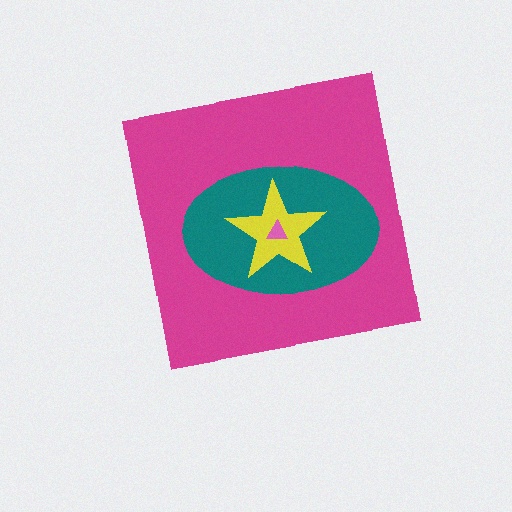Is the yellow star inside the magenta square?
Yes.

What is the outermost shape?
The magenta square.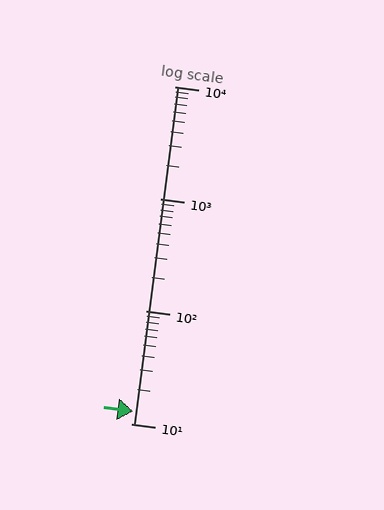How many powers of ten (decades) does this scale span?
The scale spans 3 decades, from 10 to 10000.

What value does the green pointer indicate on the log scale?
The pointer indicates approximately 13.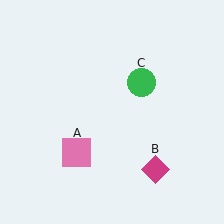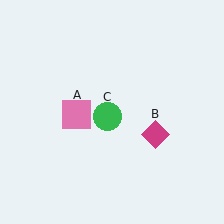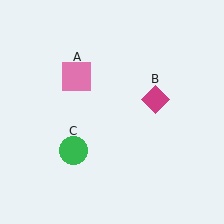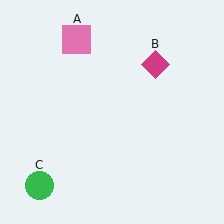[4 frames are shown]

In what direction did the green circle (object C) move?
The green circle (object C) moved down and to the left.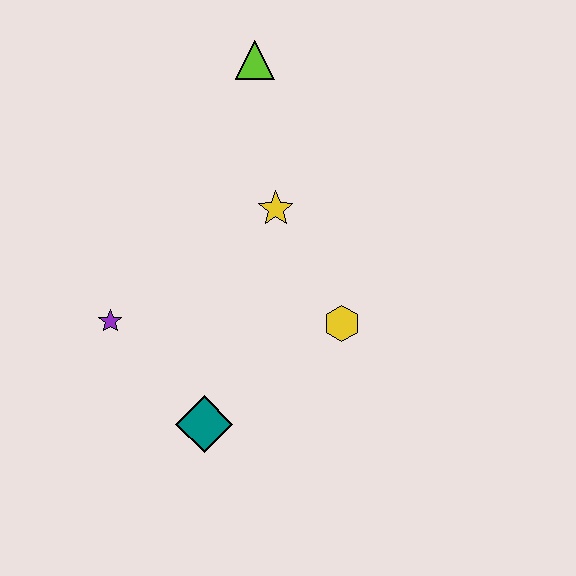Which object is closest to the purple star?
The teal diamond is closest to the purple star.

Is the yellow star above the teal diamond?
Yes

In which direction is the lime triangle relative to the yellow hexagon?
The lime triangle is above the yellow hexagon.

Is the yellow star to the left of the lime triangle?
No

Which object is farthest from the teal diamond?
The lime triangle is farthest from the teal diamond.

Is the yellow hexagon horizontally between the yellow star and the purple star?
No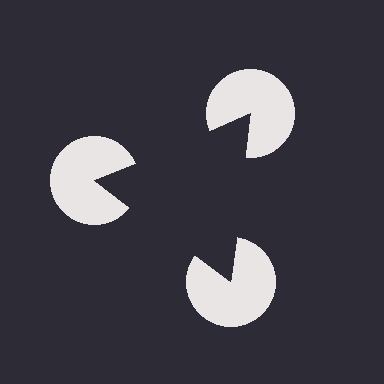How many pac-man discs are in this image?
There are 3 — one at each vertex of the illusory triangle.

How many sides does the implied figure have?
3 sides.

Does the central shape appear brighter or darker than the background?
It typically appears slightly darker than the background, even though no actual brightness change is drawn.